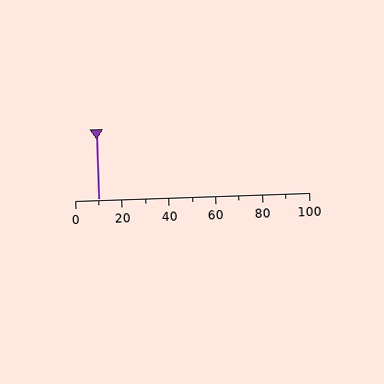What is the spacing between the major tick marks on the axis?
The major ticks are spaced 20 apart.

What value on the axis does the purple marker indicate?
The marker indicates approximately 10.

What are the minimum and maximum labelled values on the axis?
The axis runs from 0 to 100.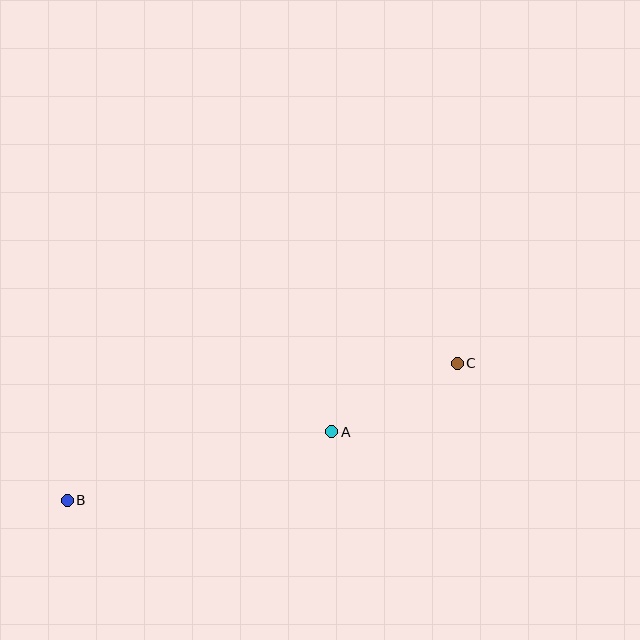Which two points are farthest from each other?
Points B and C are farthest from each other.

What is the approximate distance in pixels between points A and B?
The distance between A and B is approximately 273 pixels.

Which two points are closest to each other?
Points A and C are closest to each other.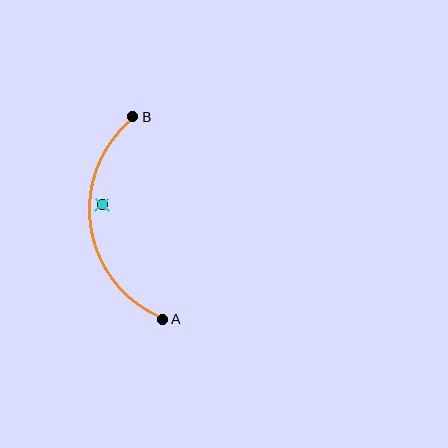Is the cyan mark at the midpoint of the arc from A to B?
No — the cyan mark does not lie on the arc at all. It sits slightly inside the curve.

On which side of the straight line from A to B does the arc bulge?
The arc bulges to the left of the straight line connecting A and B.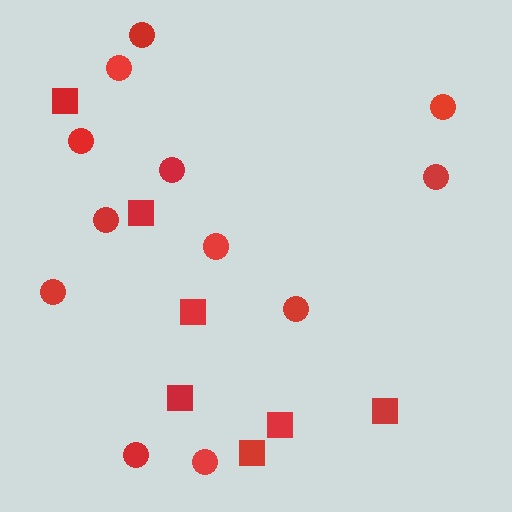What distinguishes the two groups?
There are 2 groups: one group of squares (7) and one group of circles (12).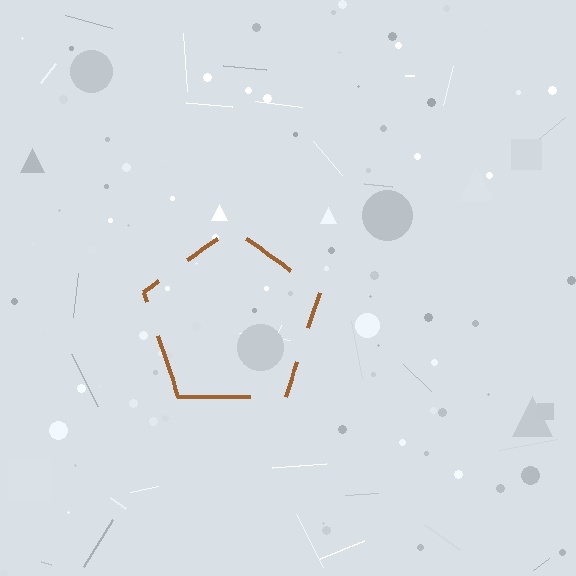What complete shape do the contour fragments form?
The contour fragments form a pentagon.